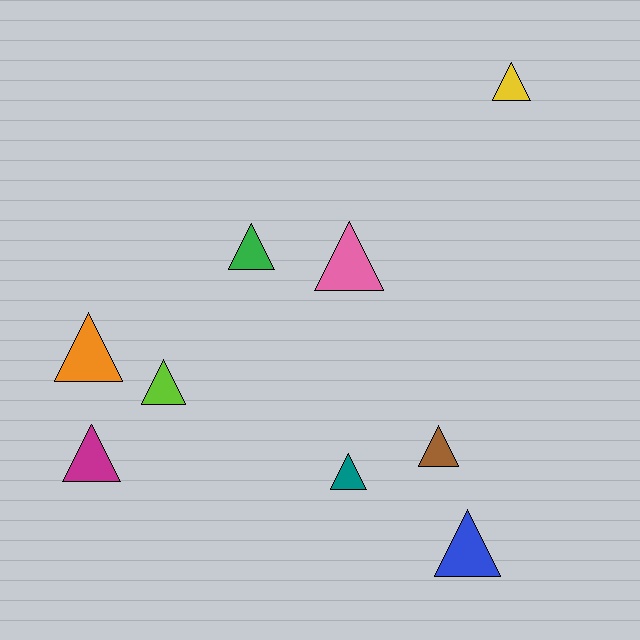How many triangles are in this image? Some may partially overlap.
There are 9 triangles.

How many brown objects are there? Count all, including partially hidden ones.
There is 1 brown object.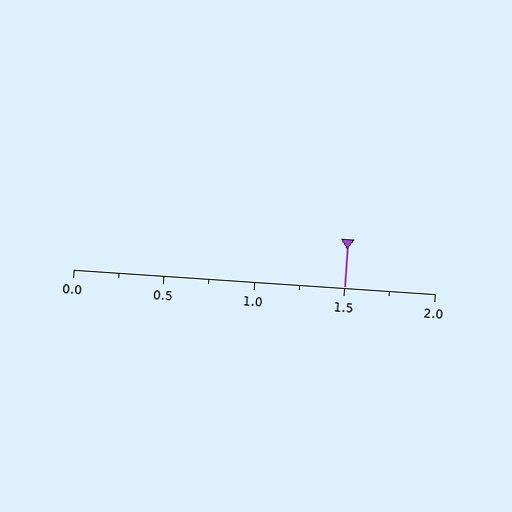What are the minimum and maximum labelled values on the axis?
The axis runs from 0.0 to 2.0.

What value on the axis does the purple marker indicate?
The marker indicates approximately 1.5.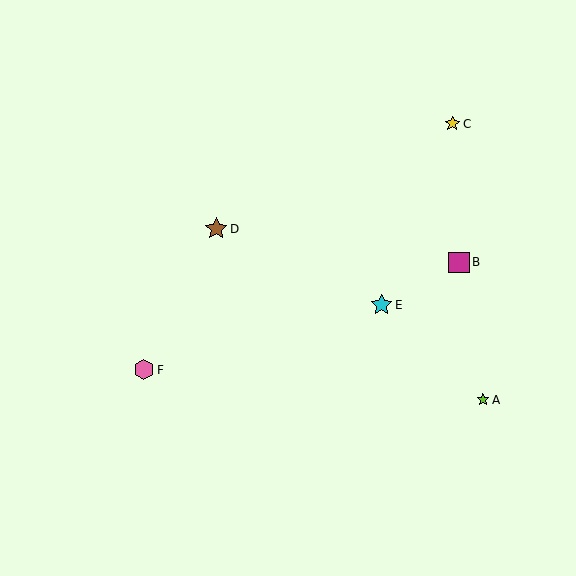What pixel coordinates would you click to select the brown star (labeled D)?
Click at (216, 229) to select the brown star D.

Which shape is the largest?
The brown star (labeled D) is the largest.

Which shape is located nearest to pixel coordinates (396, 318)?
The cyan star (labeled E) at (382, 305) is nearest to that location.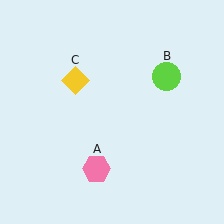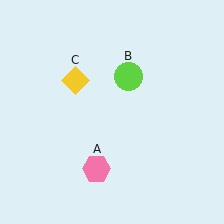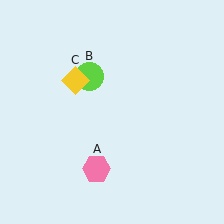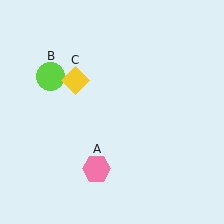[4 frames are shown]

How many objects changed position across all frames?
1 object changed position: lime circle (object B).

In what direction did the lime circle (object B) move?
The lime circle (object B) moved left.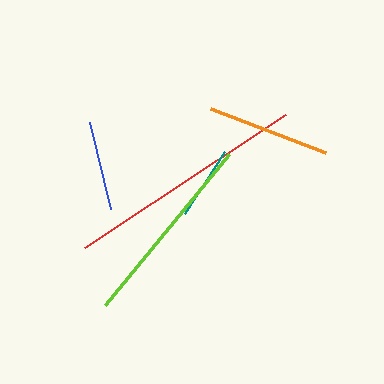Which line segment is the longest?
The red line is the longest at approximately 242 pixels.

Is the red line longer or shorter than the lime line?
The red line is longer than the lime line.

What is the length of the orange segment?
The orange segment is approximately 123 pixels long.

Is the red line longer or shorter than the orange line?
The red line is longer than the orange line.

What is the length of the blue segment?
The blue segment is approximately 90 pixels long.